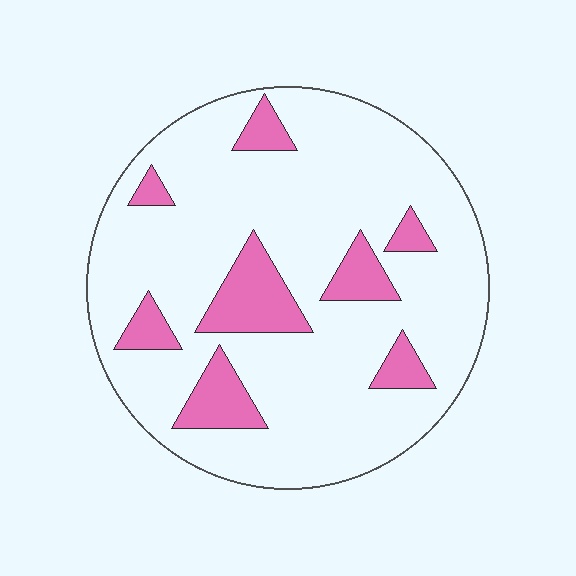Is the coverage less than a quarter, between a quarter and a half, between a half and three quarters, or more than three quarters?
Less than a quarter.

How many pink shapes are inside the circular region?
8.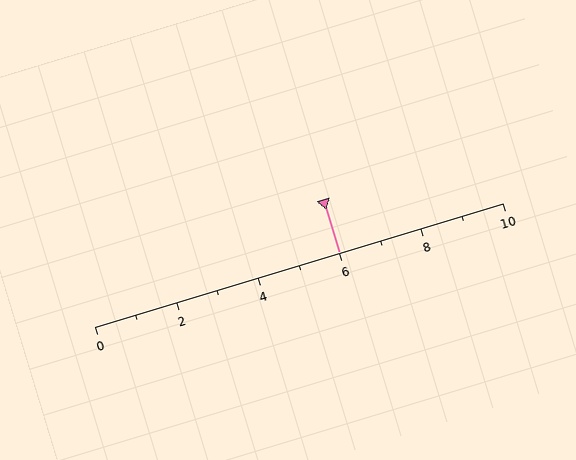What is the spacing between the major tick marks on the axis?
The major ticks are spaced 2 apart.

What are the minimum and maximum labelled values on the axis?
The axis runs from 0 to 10.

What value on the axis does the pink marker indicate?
The marker indicates approximately 6.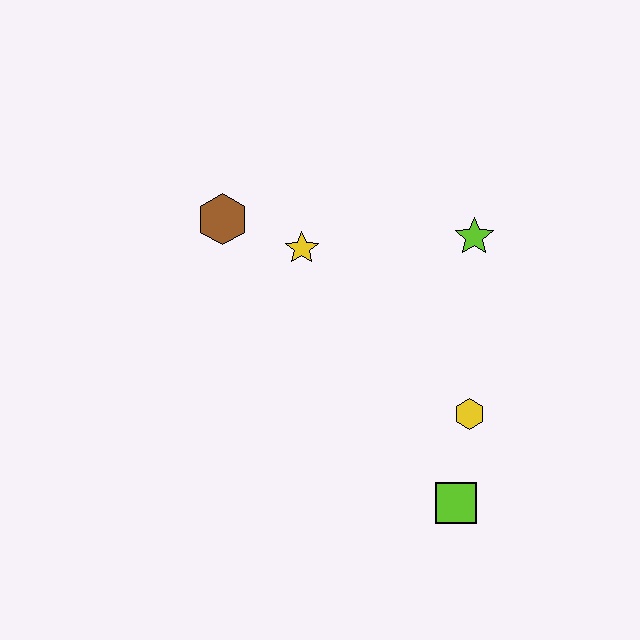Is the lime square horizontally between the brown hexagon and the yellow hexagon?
Yes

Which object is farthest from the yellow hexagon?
The brown hexagon is farthest from the yellow hexagon.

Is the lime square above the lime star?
No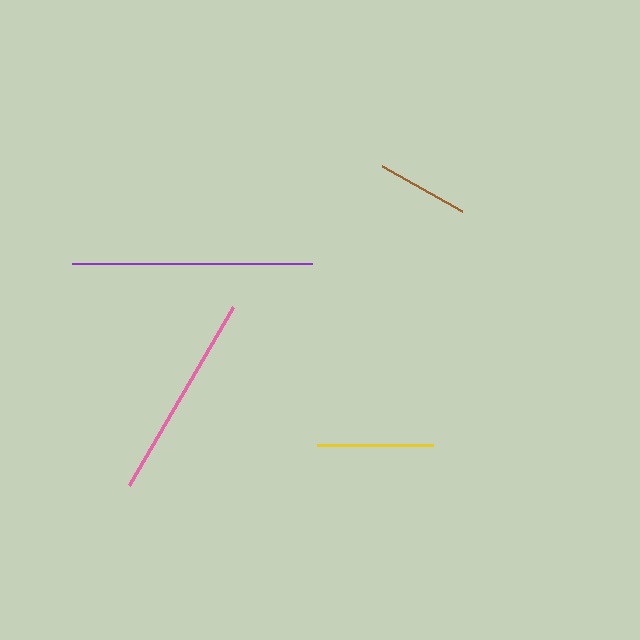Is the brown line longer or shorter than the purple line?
The purple line is longer than the brown line.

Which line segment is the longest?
The purple line is the longest at approximately 240 pixels.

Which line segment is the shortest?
The brown line is the shortest at approximately 91 pixels.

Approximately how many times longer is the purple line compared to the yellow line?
The purple line is approximately 2.1 times the length of the yellow line.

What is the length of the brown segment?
The brown segment is approximately 91 pixels long.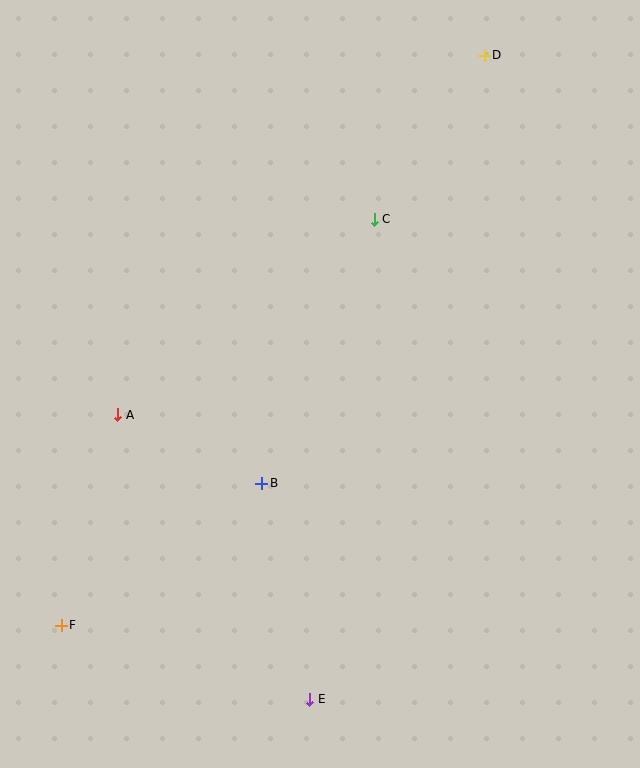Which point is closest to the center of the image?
Point B at (262, 483) is closest to the center.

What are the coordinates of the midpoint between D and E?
The midpoint between D and E is at (397, 377).